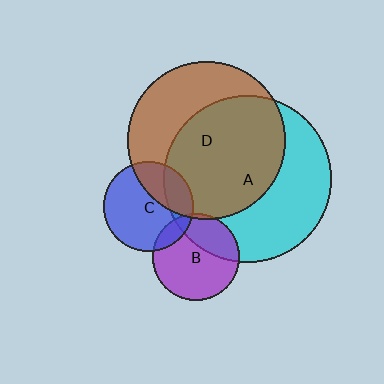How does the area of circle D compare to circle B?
Approximately 3.3 times.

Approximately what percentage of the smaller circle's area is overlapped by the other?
Approximately 30%.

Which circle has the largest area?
Circle A (cyan).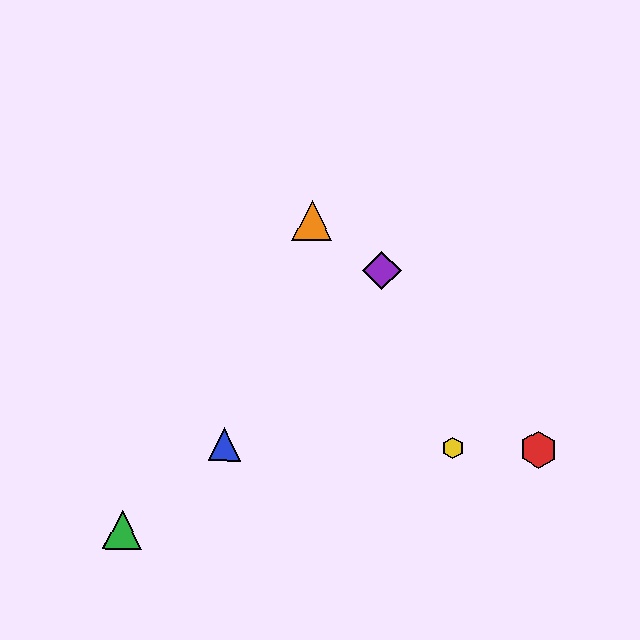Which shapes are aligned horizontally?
The red hexagon, the blue triangle, the yellow hexagon are aligned horizontally.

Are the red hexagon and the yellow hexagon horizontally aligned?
Yes, both are at y≈450.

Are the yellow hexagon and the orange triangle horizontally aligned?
No, the yellow hexagon is at y≈448 and the orange triangle is at y≈221.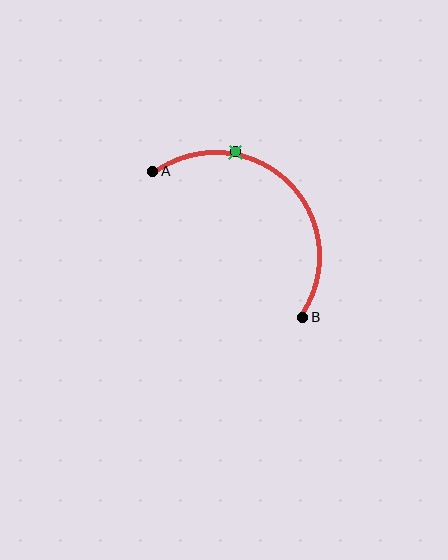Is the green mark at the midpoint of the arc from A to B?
No. The green mark lies on the arc but is closer to endpoint A. The arc midpoint would be at the point on the curve equidistant along the arc from both A and B.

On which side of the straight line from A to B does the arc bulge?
The arc bulges above and to the right of the straight line connecting A and B.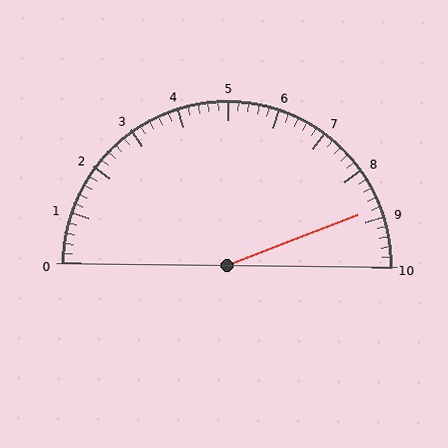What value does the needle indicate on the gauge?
The needle indicates approximately 8.8.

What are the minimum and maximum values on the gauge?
The gauge ranges from 0 to 10.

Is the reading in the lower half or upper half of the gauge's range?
The reading is in the upper half of the range (0 to 10).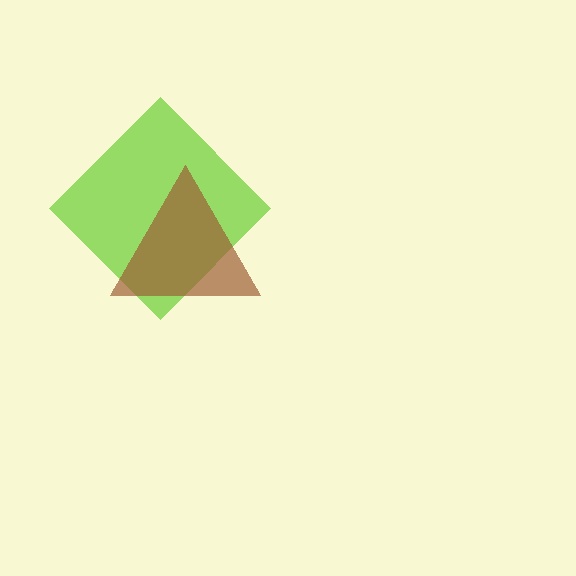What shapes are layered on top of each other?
The layered shapes are: a lime diamond, a brown triangle.